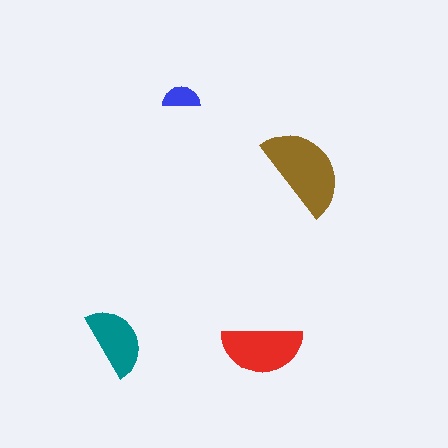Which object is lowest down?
The red semicircle is bottommost.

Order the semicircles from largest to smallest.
the brown one, the red one, the teal one, the blue one.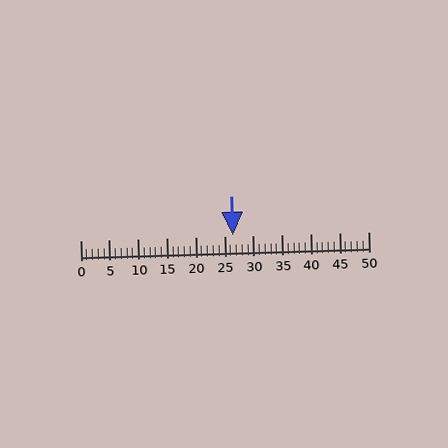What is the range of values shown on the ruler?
The ruler shows values from 0 to 50.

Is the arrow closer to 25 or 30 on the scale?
The arrow is closer to 25.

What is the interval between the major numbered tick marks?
The major tick marks are spaced 5 units apart.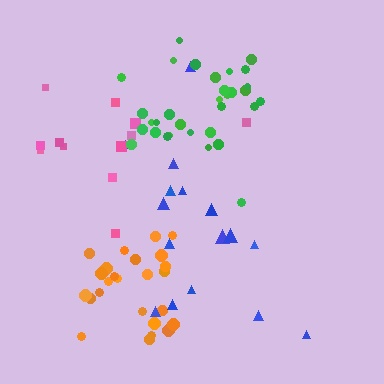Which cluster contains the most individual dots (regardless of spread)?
Green (32).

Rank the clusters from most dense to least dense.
green, orange, pink, blue.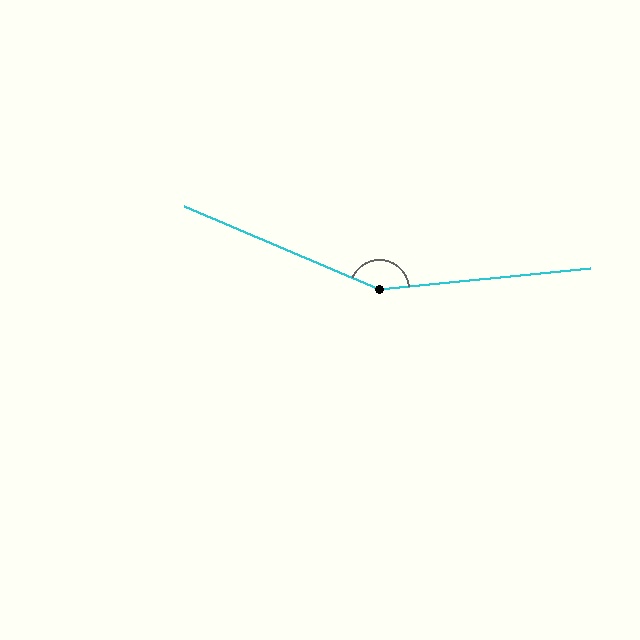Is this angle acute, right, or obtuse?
It is obtuse.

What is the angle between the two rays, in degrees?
Approximately 151 degrees.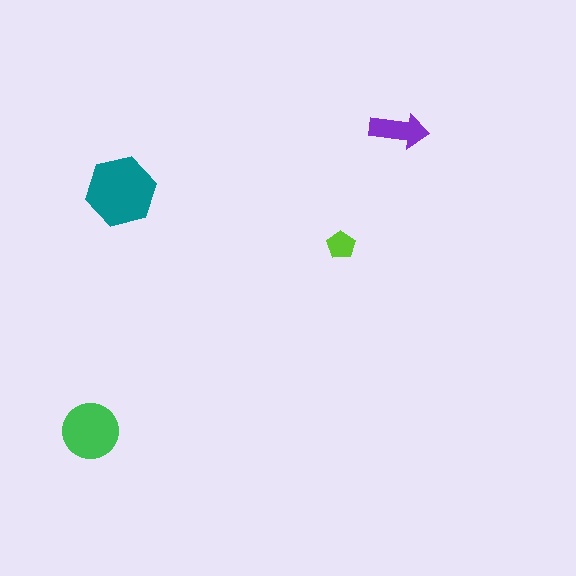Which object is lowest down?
The green circle is bottommost.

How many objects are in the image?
There are 4 objects in the image.